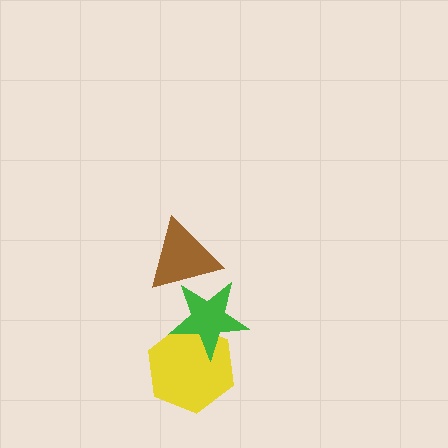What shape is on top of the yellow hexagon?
The green star is on top of the yellow hexagon.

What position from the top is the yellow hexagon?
The yellow hexagon is 3rd from the top.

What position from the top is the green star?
The green star is 2nd from the top.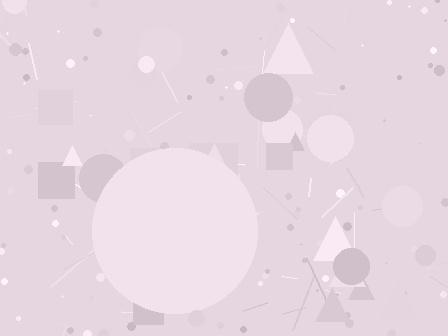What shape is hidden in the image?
A circle is hidden in the image.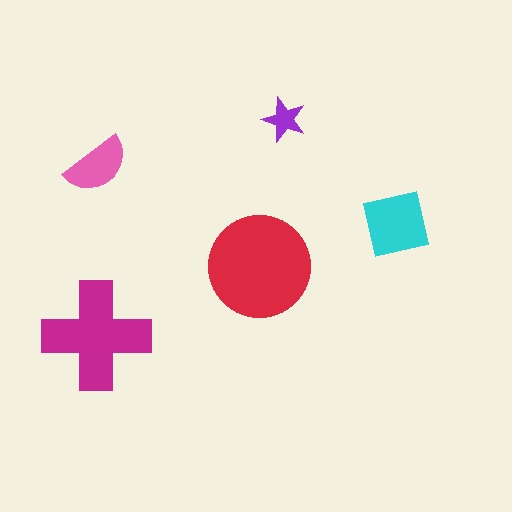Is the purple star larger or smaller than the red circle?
Smaller.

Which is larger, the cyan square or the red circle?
The red circle.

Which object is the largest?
The red circle.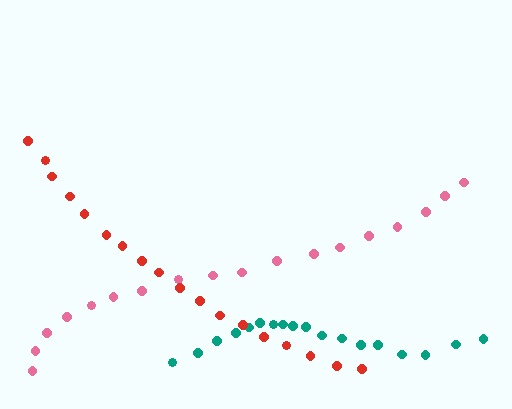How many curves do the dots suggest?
There are 3 distinct paths.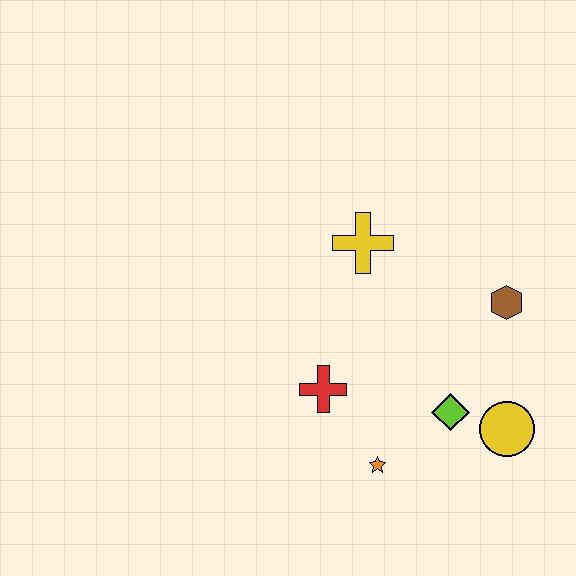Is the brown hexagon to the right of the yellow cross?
Yes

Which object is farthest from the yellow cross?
The yellow circle is farthest from the yellow cross.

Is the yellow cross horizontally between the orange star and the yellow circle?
No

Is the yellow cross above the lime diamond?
Yes